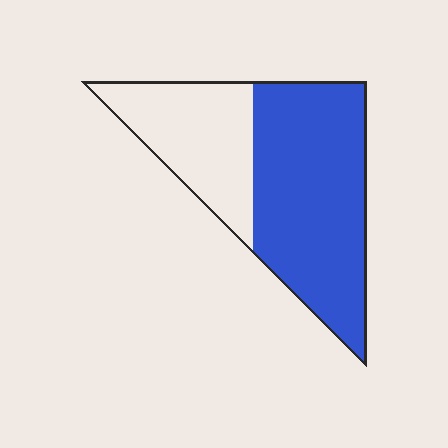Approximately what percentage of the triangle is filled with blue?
Approximately 65%.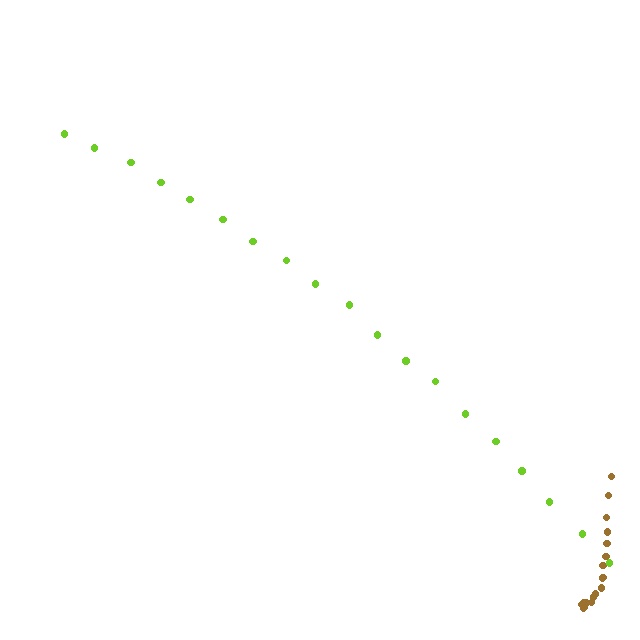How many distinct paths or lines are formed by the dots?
There are 2 distinct paths.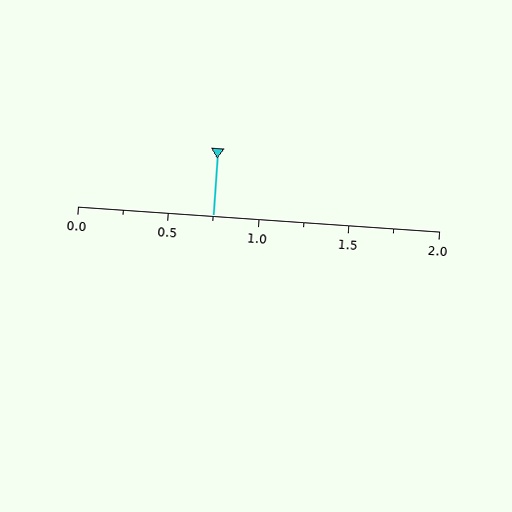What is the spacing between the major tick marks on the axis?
The major ticks are spaced 0.5 apart.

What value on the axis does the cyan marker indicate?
The marker indicates approximately 0.75.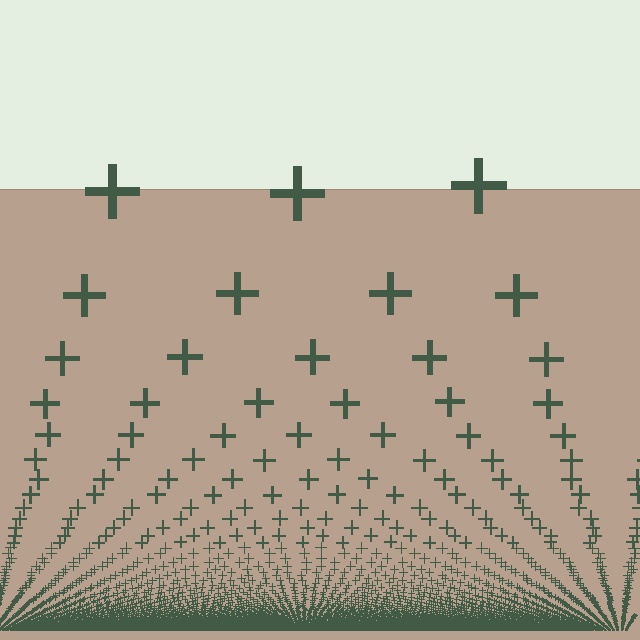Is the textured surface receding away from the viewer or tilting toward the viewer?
The surface appears to tilt toward the viewer. Texture elements get larger and sparser toward the top.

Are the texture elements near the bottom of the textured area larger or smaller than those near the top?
Smaller. The gradient is inverted — elements near the bottom are smaller and denser.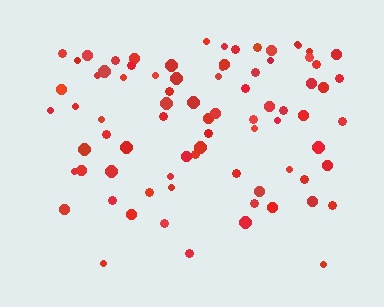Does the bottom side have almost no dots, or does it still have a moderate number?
Still a moderate number, just noticeably fewer than the top.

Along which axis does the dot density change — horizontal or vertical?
Vertical.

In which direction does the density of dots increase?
From bottom to top, with the top side densest.